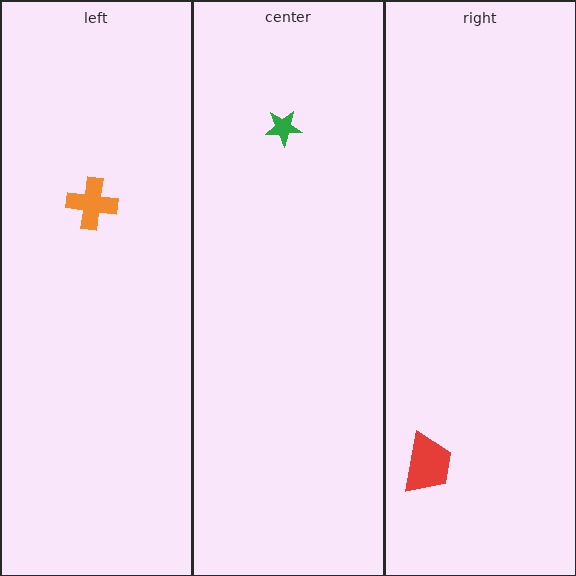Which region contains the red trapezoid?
The right region.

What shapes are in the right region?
The red trapezoid.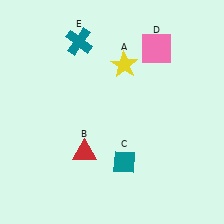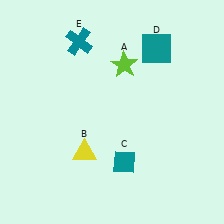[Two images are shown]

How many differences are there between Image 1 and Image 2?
There are 3 differences between the two images.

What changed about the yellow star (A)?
In Image 1, A is yellow. In Image 2, it changed to lime.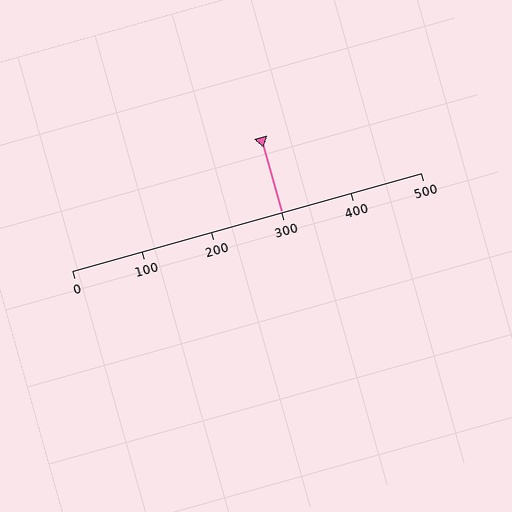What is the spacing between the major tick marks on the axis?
The major ticks are spaced 100 apart.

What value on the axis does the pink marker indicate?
The marker indicates approximately 300.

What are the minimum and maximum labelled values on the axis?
The axis runs from 0 to 500.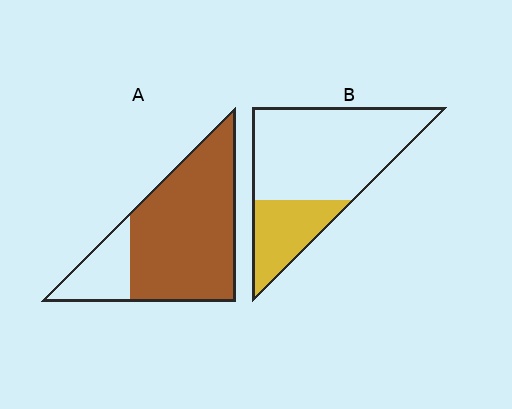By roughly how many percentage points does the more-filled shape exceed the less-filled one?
By roughly 50 percentage points (A over B).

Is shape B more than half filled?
No.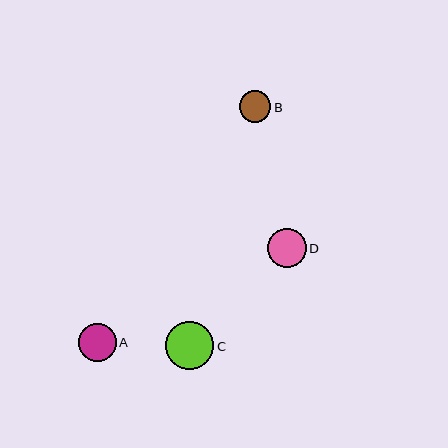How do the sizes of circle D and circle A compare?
Circle D and circle A are approximately the same size.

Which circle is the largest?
Circle C is the largest with a size of approximately 48 pixels.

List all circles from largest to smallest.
From largest to smallest: C, D, A, B.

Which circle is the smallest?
Circle B is the smallest with a size of approximately 31 pixels.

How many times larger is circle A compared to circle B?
Circle A is approximately 1.2 times the size of circle B.